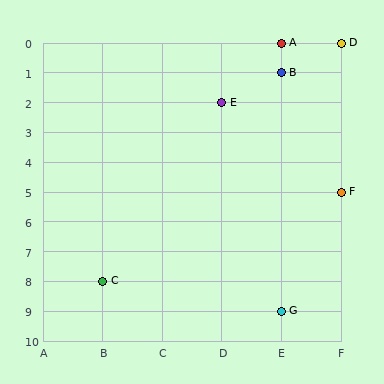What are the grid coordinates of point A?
Point A is at grid coordinates (E, 0).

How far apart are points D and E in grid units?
Points D and E are 2 columns and 2 rows apart (about 2.8 grid units diagonally).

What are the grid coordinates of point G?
Point G is at grid coordinates (E, 9).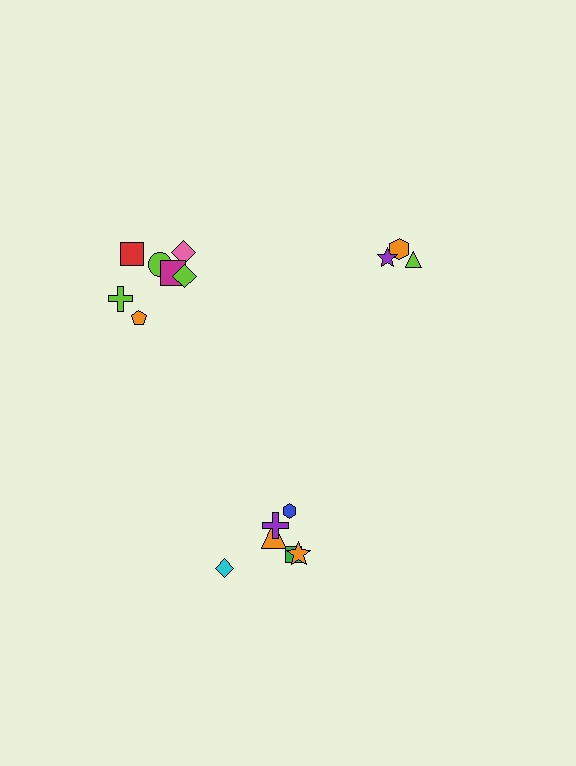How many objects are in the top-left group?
There are 7 objects.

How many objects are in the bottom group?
There are 6 objects.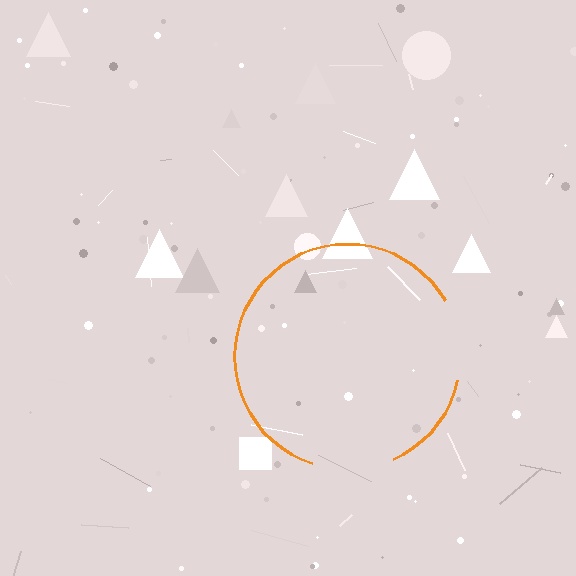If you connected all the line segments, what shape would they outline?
They would outline a circle.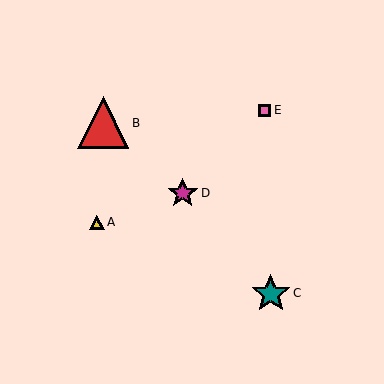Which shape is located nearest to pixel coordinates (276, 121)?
The pink square (labeled E) at (265, 110) is nearest to that location.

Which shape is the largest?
The red triangle (labeled B) is the largest.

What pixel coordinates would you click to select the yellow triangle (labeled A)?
Click at (97, 222) to select the yellow triangle A.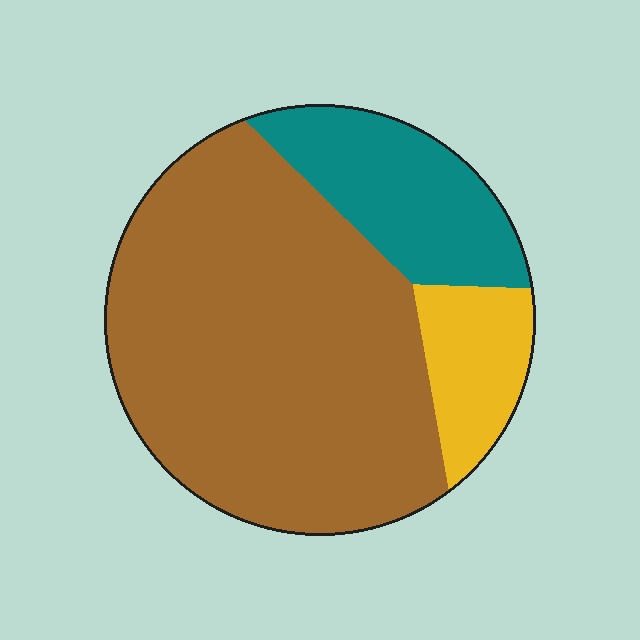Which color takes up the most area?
Brown, at roughly 70%.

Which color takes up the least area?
Yellow, at roughly 10%.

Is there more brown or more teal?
Brown.